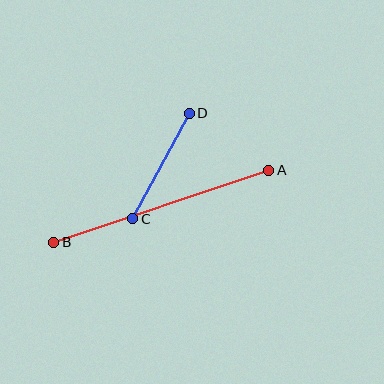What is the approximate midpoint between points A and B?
The midpoint is at approximately (161, 206) pixels.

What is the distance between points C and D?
The distance is approximately 120 pixels.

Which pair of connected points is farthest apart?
Points A and B are farthest apart.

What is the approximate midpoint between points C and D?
The midpoint is at approximately (161, 166) pixels.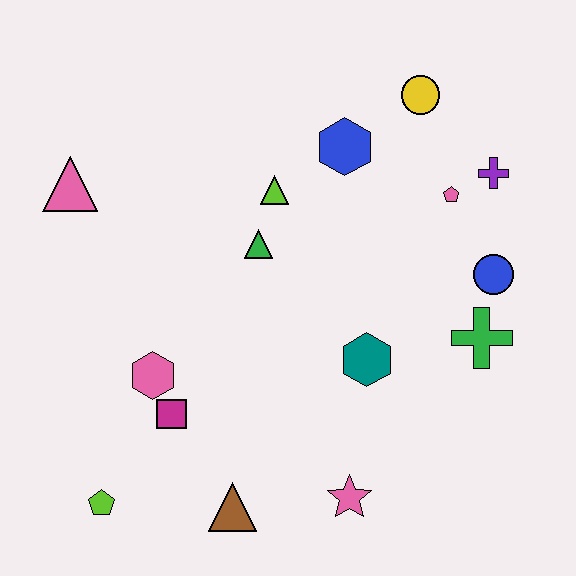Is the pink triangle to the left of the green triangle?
Yes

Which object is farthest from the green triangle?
The lime pentagon is farthest from the green triangle.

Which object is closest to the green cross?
The blue circle is closest to the green cross.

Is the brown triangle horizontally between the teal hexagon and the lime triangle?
No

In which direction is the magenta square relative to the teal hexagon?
The magenta square is to the left of the teal hexagon.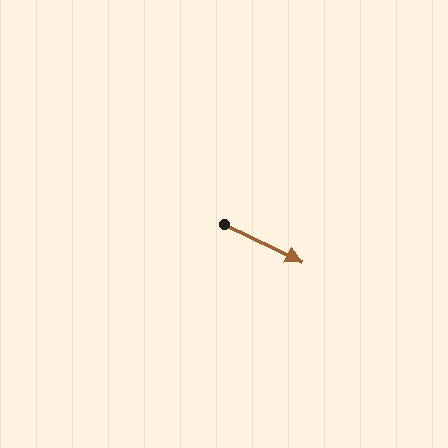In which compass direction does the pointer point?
Southeast.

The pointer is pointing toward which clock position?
Roughly 4 o'clock.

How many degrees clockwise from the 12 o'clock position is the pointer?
Approximately 116 degrees.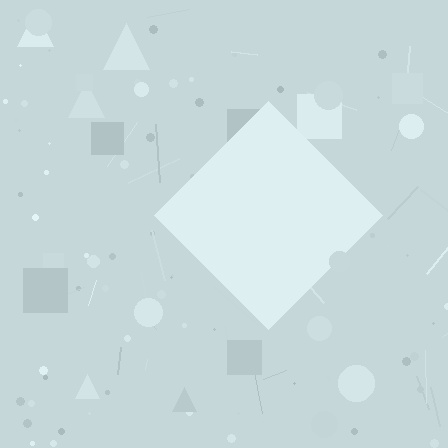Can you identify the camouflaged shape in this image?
The camouflaged shape is a diamond.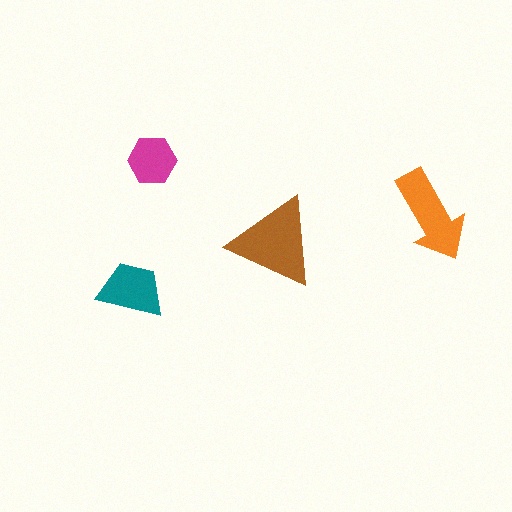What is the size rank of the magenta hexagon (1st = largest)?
4th.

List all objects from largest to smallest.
The brown triangle, the orange arrow, the teal trapezoid, the magenta hexagon.